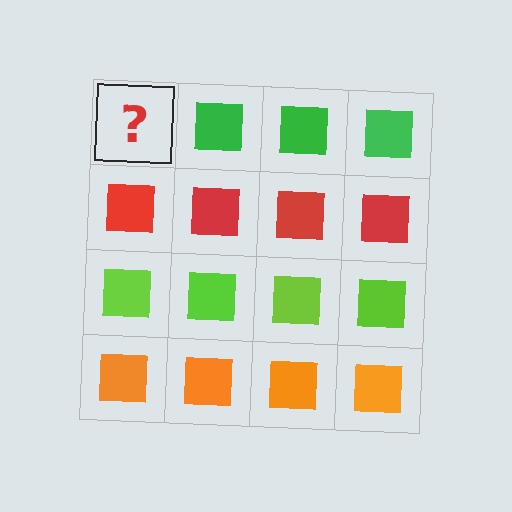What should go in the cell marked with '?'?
The missing cell should contain a green square.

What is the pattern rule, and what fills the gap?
The rule is that each row has a consistent color. The gap should be filled with a green square.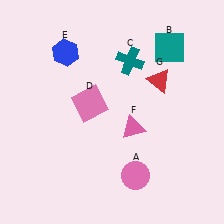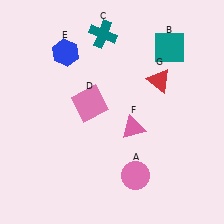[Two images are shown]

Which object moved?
The teal cross (C) moved left.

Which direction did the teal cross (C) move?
The teal cross (C) moved left.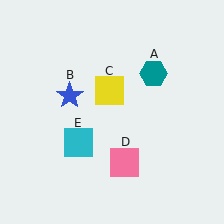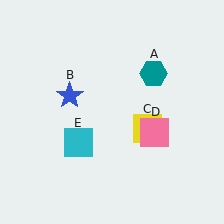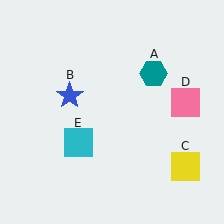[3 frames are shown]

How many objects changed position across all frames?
2 objects changed position: yellow square (object C), pink square (object D).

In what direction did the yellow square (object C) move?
The yellow square (object C) moved down and to the right.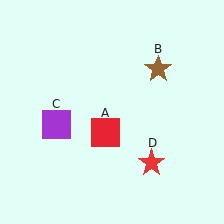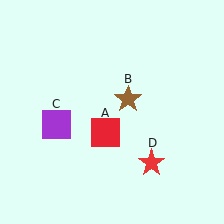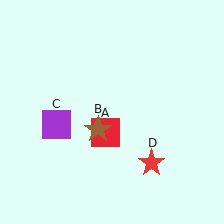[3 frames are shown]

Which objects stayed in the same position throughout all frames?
Red square (object A) and purple square (object C) and red star (object D) remained stationary.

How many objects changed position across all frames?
1 object changed position: brown star (object B).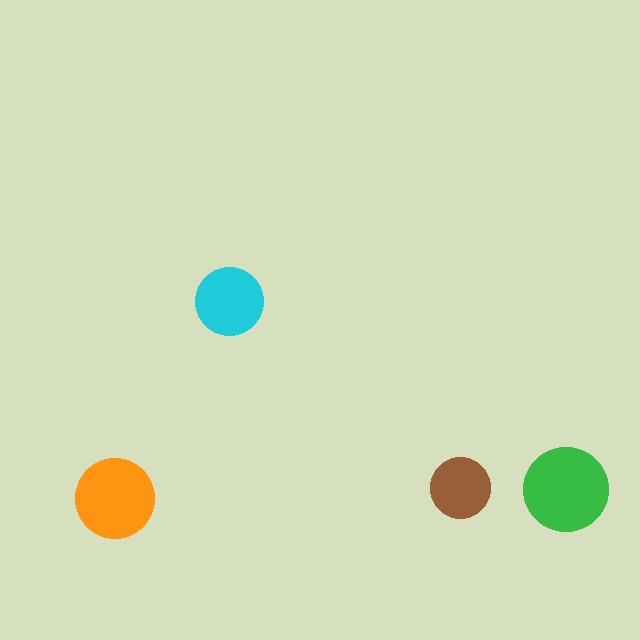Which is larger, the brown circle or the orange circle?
The orange one.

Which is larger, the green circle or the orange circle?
The green one.